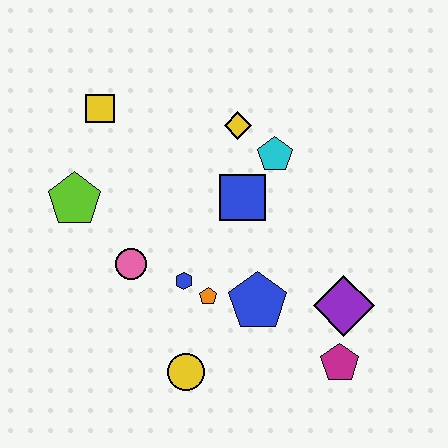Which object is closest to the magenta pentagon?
The purple diamond is closest to the magenta pentagon.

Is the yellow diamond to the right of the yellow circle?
Yes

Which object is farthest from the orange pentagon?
The yellow square is farthest from the orange pentagon.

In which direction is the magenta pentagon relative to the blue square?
The magenta pentagon is below the blue square.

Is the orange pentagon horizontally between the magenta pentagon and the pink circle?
Yes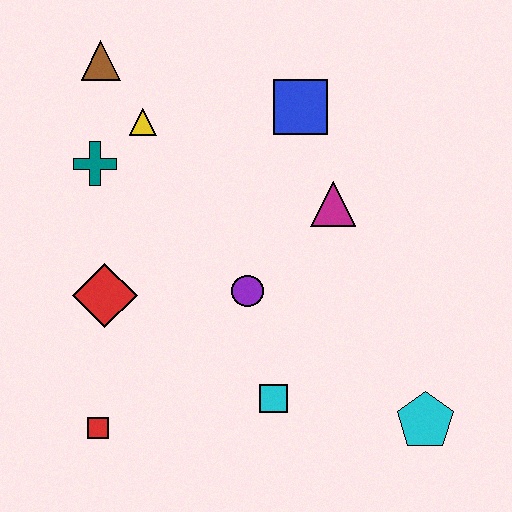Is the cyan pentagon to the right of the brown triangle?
Yes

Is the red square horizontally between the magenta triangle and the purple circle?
No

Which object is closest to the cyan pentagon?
The cyan square is closest to the cyan pentagon.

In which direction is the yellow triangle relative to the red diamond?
The yellow triangle is above the red diamond.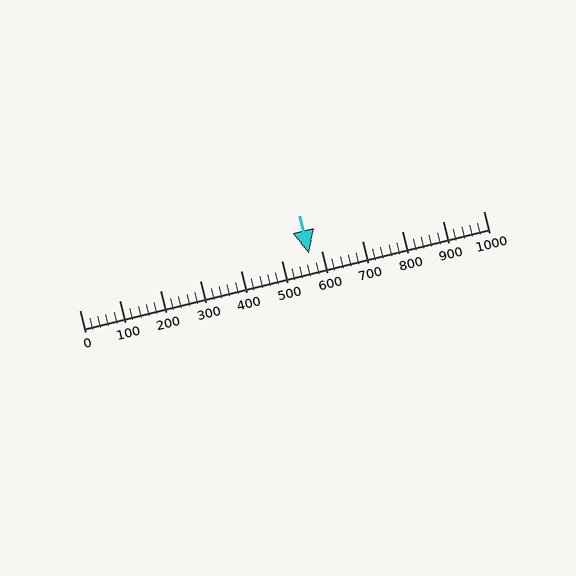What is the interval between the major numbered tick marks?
The major tick marks are spaced 100 units apart.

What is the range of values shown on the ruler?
The ruler shows values from 0 to 1000.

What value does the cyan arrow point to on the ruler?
The cyan arrow points to approximately 568.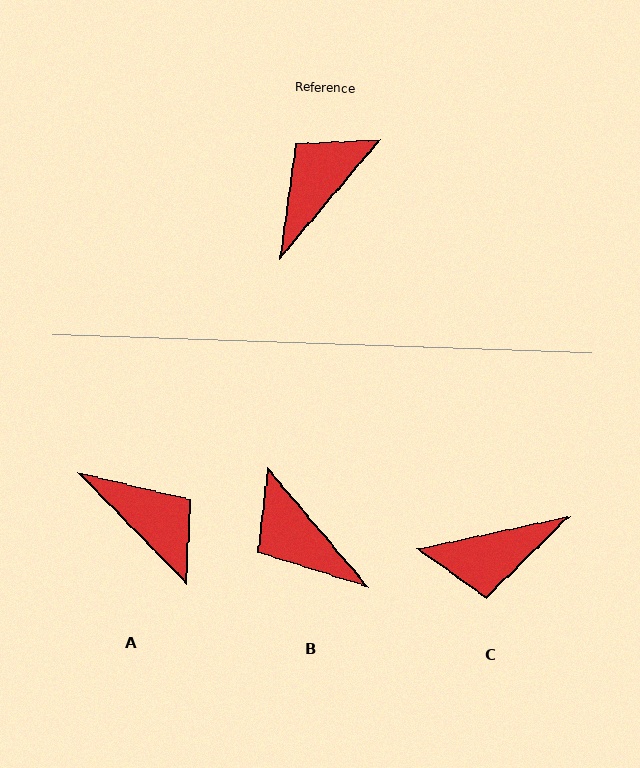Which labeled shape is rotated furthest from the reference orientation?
C, about 142 degrees away.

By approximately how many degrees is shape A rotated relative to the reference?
Approximately 95 degrees clockwise.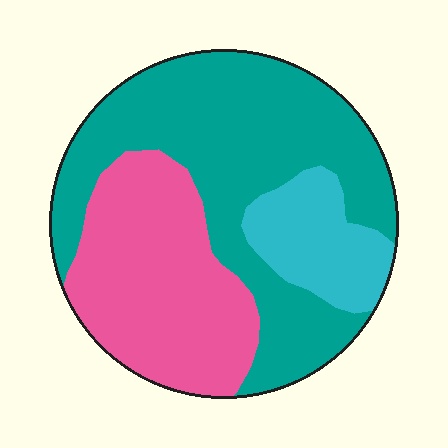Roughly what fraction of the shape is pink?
Pink takes up between a third and a half of the shape.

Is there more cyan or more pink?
Pink.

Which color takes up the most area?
Teal, at roughly 50%.